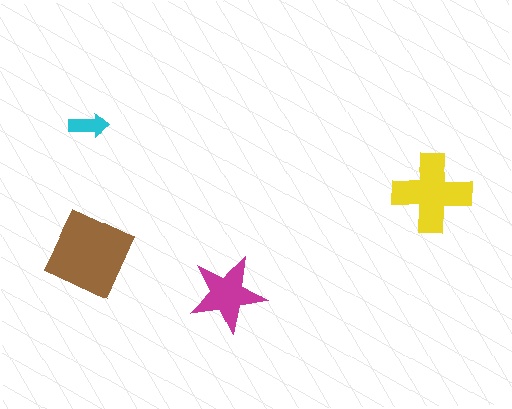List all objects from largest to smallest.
The brown diamond, the yellow cross, the magenta star, the cyan arrow.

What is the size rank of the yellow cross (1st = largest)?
2nd.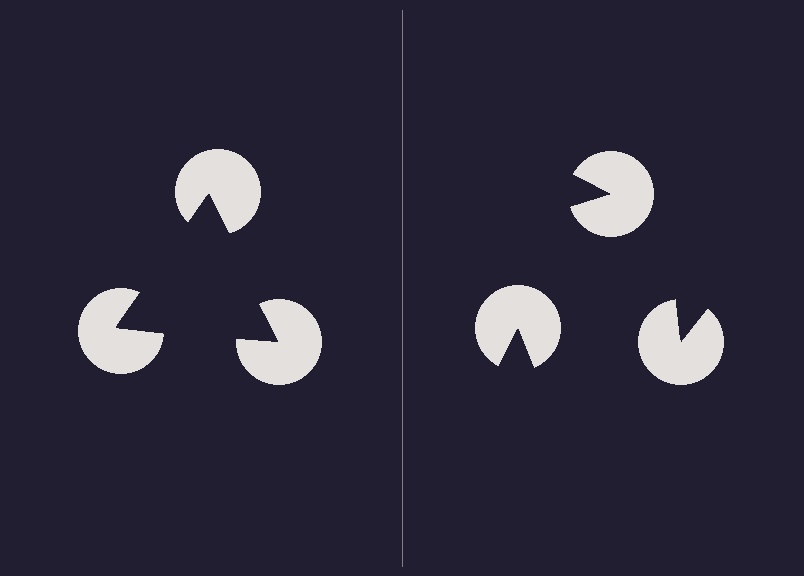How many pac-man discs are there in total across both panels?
6 — 3 on each side.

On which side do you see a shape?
An illusory triangle appears on the left side. On the right side the wedge cuts are rotated, so no coherent shape forms.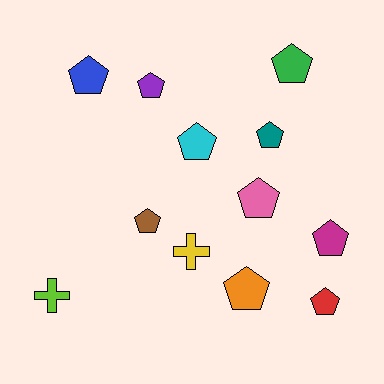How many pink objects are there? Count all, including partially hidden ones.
There is 1 pink object.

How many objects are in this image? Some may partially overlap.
There are 12 objects.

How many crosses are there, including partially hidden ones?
There are 2 crosses.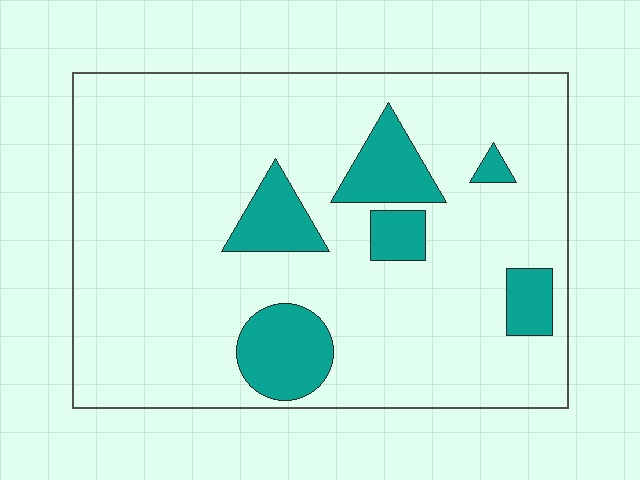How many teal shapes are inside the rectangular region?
6.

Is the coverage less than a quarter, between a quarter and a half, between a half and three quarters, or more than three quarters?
Less than a quarter.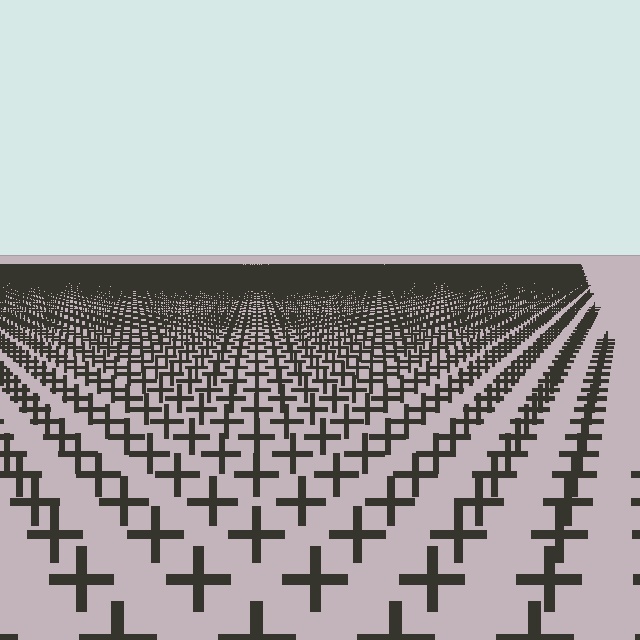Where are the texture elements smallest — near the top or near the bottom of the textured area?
Near the top.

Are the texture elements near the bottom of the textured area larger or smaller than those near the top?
Larger. Near the bottom, elements are closer to the viewer and appear at a bigger on-screen size.